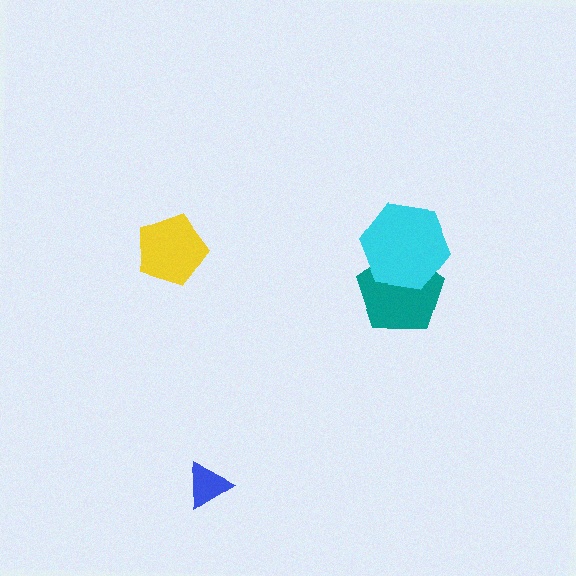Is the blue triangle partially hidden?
No, no other shape covers it.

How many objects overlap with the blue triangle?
0 objects overlap with the blue triangle.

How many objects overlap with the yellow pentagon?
0 objects overlap with the yellow pentagon.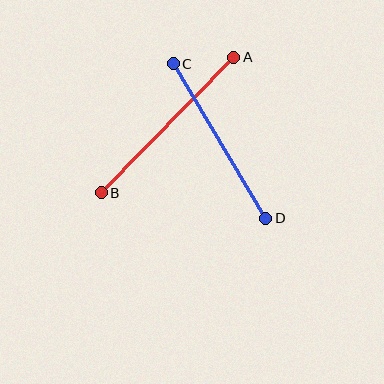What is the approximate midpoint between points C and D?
The midpoint is at approximately (220, 141) pixels.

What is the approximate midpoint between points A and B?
The midpoint is at approximately (167, 125) pixels.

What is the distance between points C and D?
The distance is approximately 180 pixels.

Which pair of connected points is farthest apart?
Points A and B are farthest apart.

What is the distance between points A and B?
The distance is approximately 189 pixels.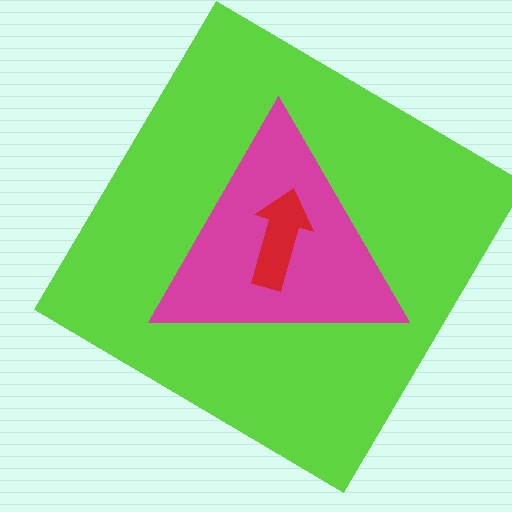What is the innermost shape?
The red arrow.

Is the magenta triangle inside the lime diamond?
Yes.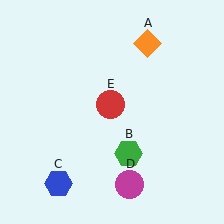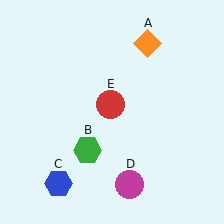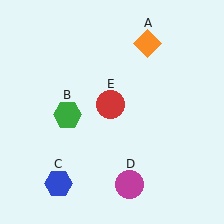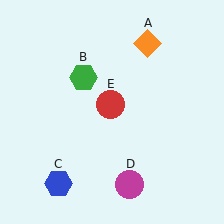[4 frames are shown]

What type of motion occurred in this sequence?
The green hexagon (object B) rotated clockwise around the center of the scene.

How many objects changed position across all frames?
1 object changed position: green hexagon (object B).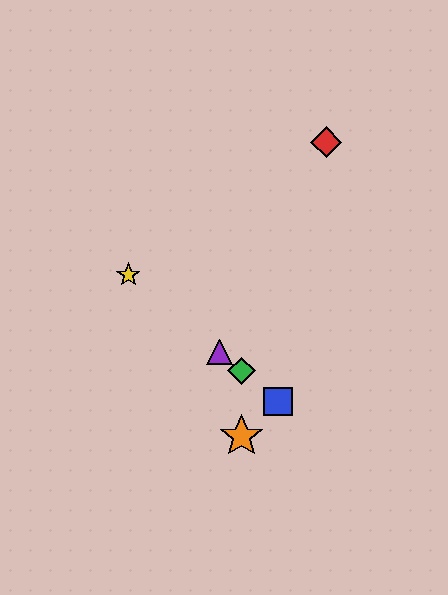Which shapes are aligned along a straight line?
The blue square, the green diamond, the yellow star, the purple triangle are aligned along a straight line.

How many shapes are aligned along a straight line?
4 shapes (the blue square, the green diamond, the yellow star, the purple triangle) are aligned along a straight line.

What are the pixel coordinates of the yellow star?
The yellow star is at (128, 275).